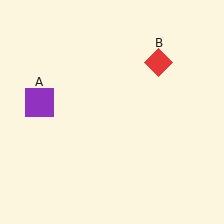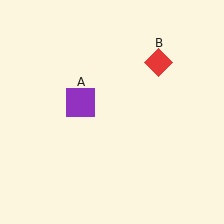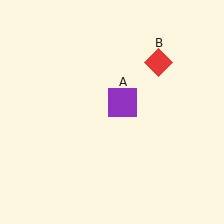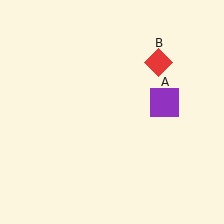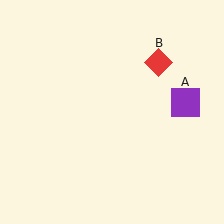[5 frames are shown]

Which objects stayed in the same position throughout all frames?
Red diamond (object B) remained stationary.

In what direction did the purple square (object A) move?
The purple square (object A) moved right.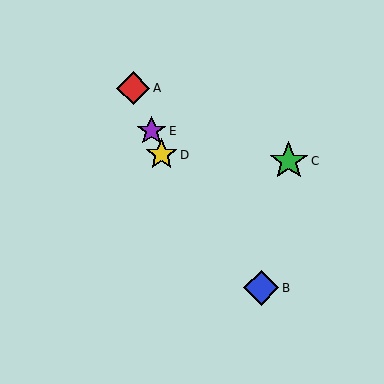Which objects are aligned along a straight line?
Objects A, D, E are aligned along a straight line.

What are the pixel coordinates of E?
Object E is at (151, 131).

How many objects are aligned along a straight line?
3 objects (A, D, E) are aligned along a straight line.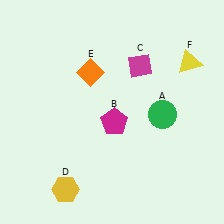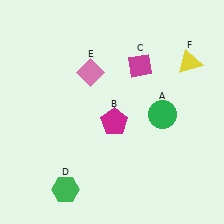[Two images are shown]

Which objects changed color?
D changed from yellow to green. E changed from orange to pink.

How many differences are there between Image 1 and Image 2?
There are 2 differences between the two images.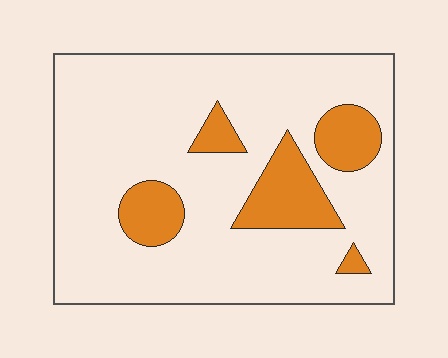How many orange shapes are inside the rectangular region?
5.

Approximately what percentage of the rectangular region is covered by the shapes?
Approximately 20%.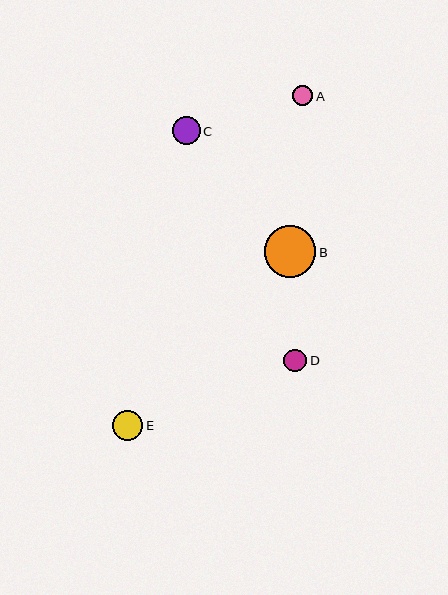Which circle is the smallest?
Circle A is the smallest with a size of approximately 20 pixels.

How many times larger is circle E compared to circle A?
Circle E is approximately 1.5 times the size of circle A.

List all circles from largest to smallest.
From largest to smallest: B, E, C, D, A.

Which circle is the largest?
Circle B is the largest with a size of approximately 51 pixels.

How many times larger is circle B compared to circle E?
Circle B is approximately 1.7 times the size of circle E.